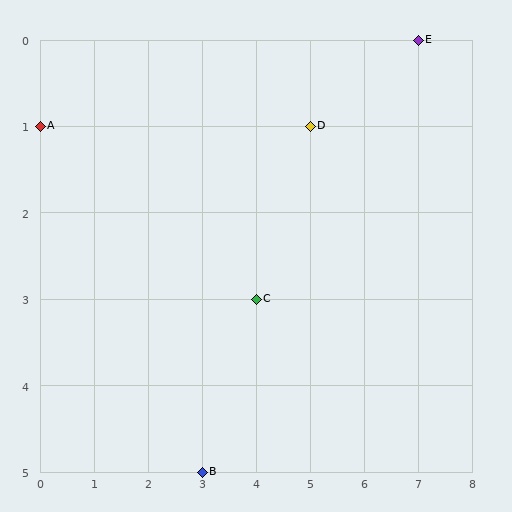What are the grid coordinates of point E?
Point E is at grid coordinates (7, 0).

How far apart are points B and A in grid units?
Points B and A are 3 columns and 4 rows apart (about 5.0 grid units diagonally).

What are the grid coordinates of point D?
Point D is at grid coordinates (5, 1).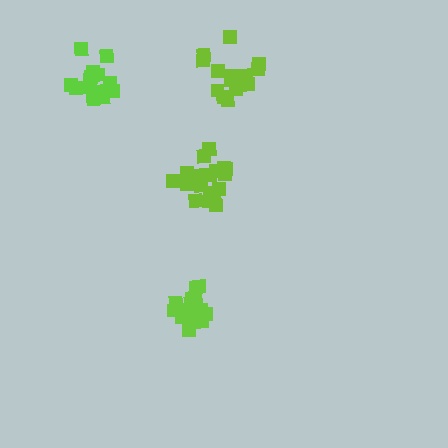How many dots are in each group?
Group 1: 15 dots, Group 2: 16 dots, Group 3: 17 dots, Group 4: 18 dots (66 total).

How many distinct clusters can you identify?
There are 4 distinct clusters.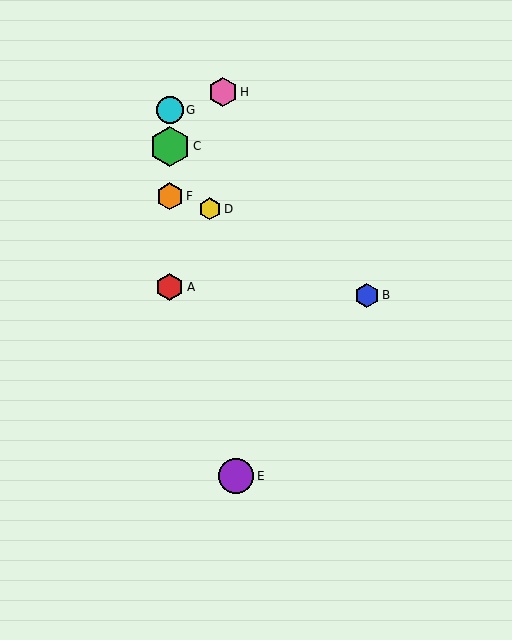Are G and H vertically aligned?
No, G is at x≈170 and H is at x≈223.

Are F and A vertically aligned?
Yes, both are at x≈170.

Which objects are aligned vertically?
Objects A, C, F, G are aligned vertically.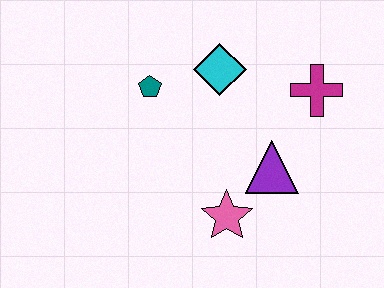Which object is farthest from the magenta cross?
The teal pentagon is farthest from the magenta cross.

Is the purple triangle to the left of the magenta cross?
Yes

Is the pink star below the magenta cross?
Yes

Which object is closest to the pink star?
The purple triangle is closest to the pink star.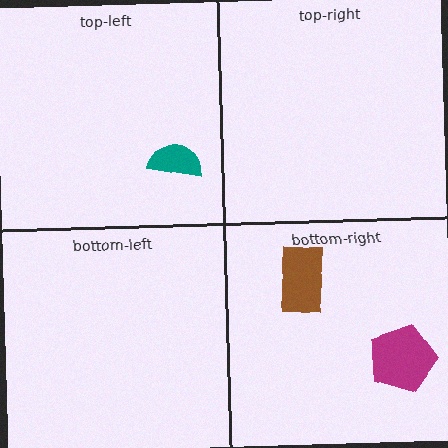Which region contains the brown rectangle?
The bottom-right region.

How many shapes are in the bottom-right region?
2.